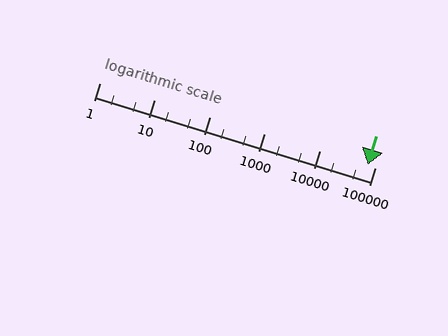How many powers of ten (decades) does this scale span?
The scale spans 5 decades, from 1 to 100000.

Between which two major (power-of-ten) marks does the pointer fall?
The pointer is between 10000 and 100000.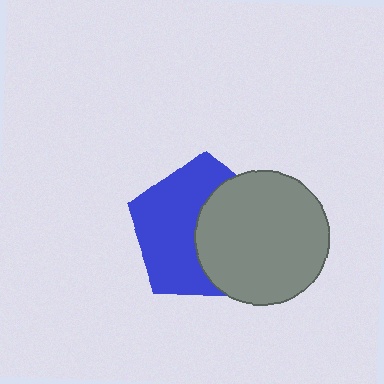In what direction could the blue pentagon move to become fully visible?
The blue pentagon could move left. That would shift it out from behind the gray circle entirely.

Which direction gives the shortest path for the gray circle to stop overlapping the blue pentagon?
Moving right gives the shortest separation.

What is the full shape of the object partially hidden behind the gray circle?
The partially hidden object is a blue pentagon.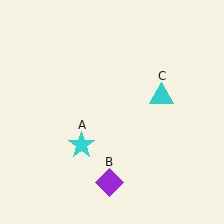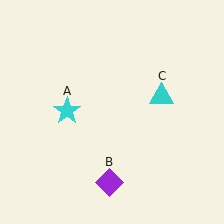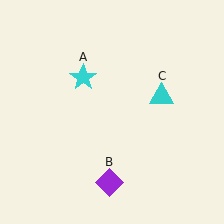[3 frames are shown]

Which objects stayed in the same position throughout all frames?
Purple diamond (object B) and cyan triangle (object C) remained stationary.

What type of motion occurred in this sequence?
The cyan star (object A) rotated clockwise around the center of the scene.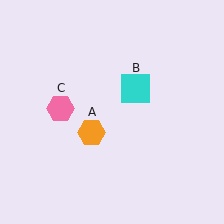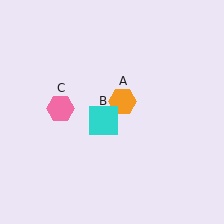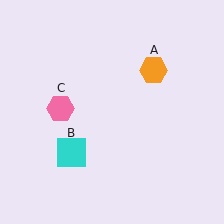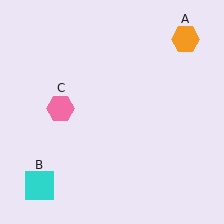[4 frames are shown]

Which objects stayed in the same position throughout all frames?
Pink hexagon (object C) remained stationary.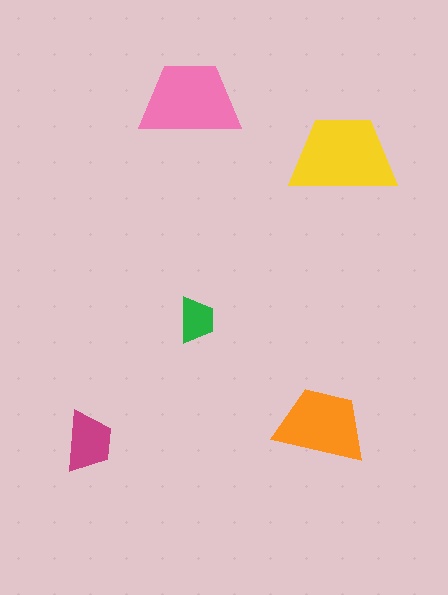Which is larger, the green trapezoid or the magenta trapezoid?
The magenta one.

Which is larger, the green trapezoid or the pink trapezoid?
The pink one.